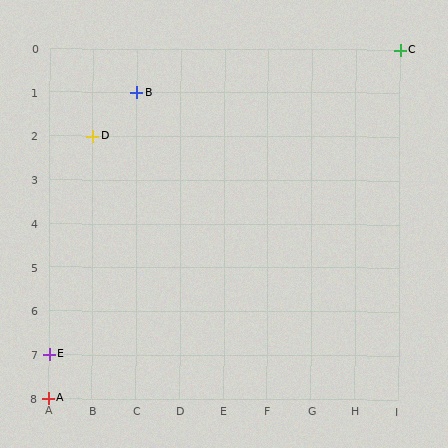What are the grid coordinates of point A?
Point A is at grid coordinates (A, 8).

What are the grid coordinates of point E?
Point E is at grid coordinates (A, 7).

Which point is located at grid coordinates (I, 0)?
Point C is at (I, 0).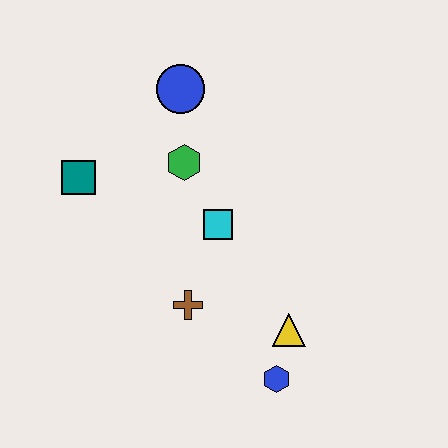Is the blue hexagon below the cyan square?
Yes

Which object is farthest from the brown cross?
The blue circle is farthest from the brown cross.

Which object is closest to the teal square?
The green hexagon is closest to the teal square.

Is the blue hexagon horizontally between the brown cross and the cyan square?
No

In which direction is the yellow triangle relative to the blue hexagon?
The yellow triangle is above the blue hexagon.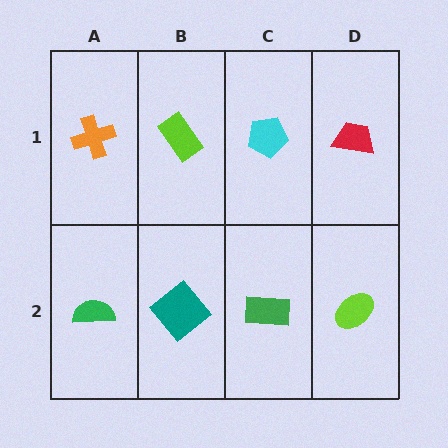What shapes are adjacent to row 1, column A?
A green semicircle (row 2, column A), a lime rectangle (row 1, column B).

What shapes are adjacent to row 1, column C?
A green rectangle (row 2, column C), a lime rectangle (row 1, column B), a red trapezoid (row 1, column D).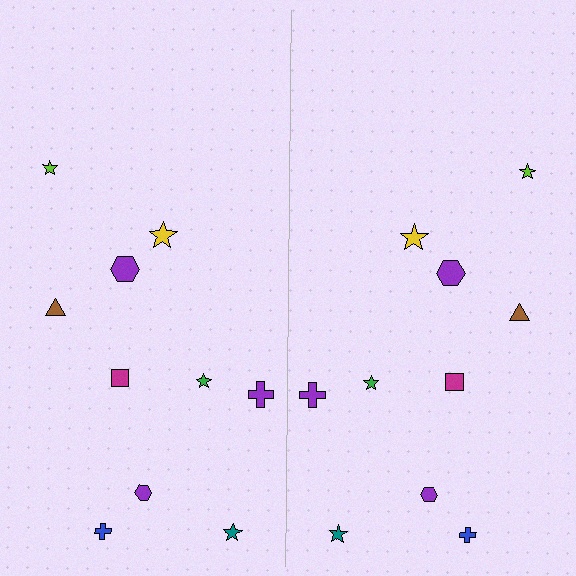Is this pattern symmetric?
Yes, this pattern has bilateral (reflection) symmetry.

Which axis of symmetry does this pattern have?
The pattern has a vertical axis of symmetry running through the center of the image.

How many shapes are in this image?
There are 20 shapes in this image.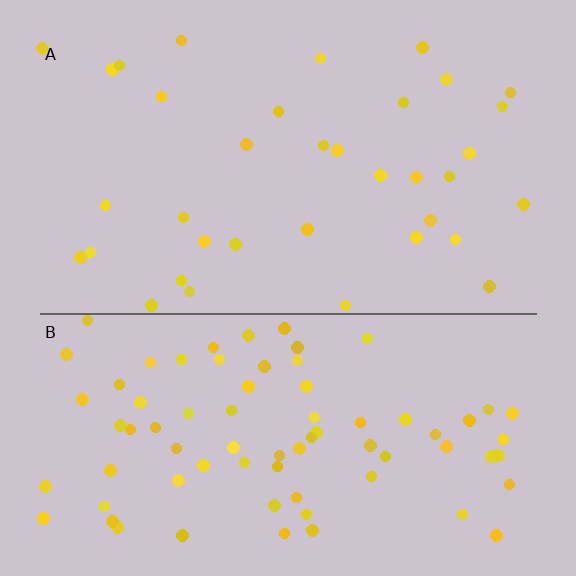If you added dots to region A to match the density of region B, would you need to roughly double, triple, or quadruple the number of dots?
Approximately double.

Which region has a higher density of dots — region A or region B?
B (the bottom).